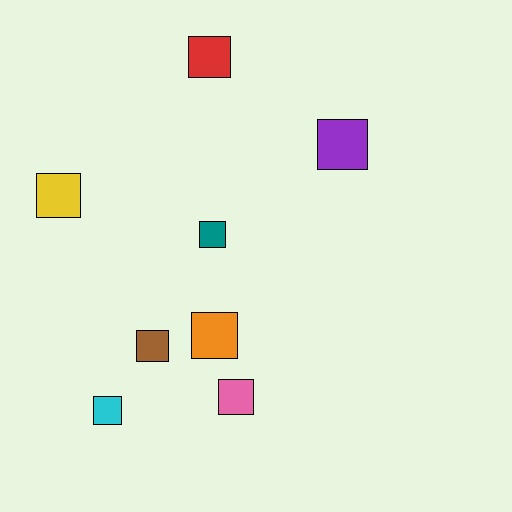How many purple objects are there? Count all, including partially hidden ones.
There is 1 purple object.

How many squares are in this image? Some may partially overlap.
There are 8 squares.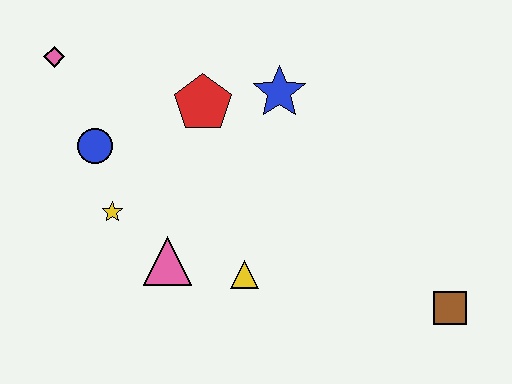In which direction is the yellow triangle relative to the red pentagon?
The yellow triangle is below the red pentagon.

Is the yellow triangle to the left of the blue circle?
No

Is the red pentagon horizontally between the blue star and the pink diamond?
Yes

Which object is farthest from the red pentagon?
The brown square is farthest from the red pentagon.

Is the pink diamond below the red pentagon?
No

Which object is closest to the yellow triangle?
The pink triangle is closest to the yellow triangle.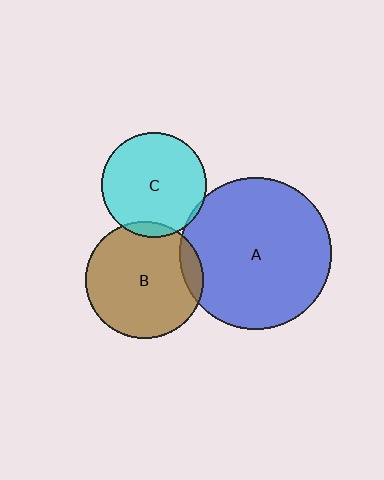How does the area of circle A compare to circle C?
Approximately 2.1 times.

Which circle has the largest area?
Circle A (blue).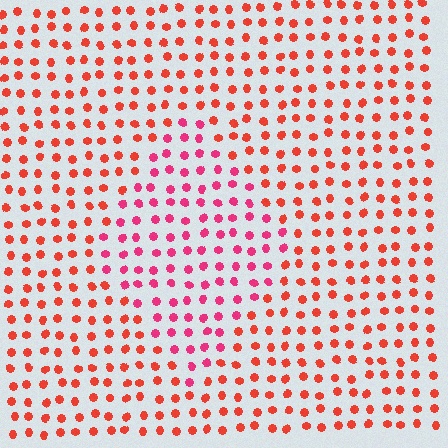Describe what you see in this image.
The image is filled with small red elements in a uniform arrangement. A diamond-shaped region is visible where the elements are tinted to a slightly different hue, forming a subtle color boundary.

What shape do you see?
I see a diamond.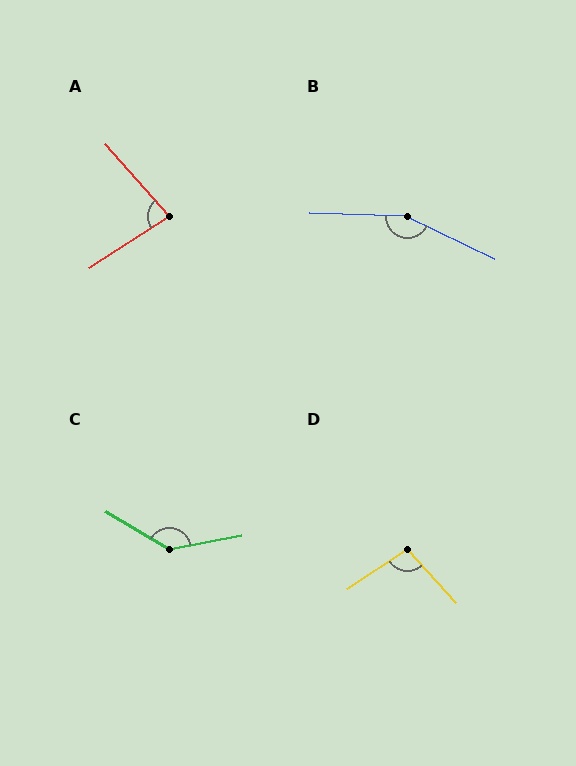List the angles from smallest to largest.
A (81°), D (99°), C (138°), B (156°).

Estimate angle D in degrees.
Approximately 99 degrees.